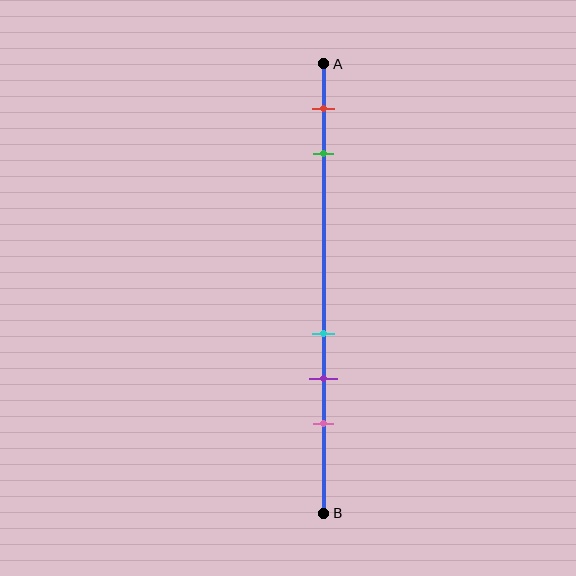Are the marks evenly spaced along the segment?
No, the marks are not evenly spaced.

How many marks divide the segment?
There are 5 marks dividing the segment.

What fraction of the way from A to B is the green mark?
The green mark is approximately 20% (0.2) of the way from A to B.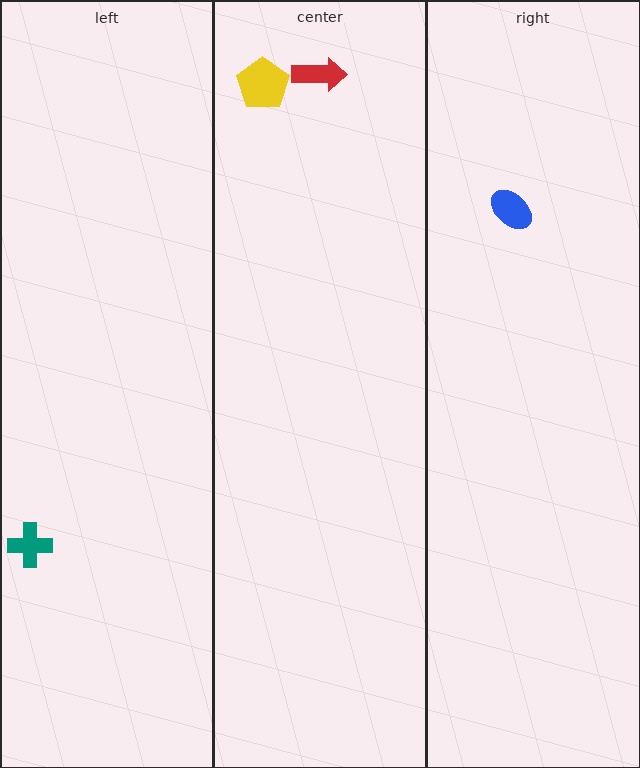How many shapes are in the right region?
1.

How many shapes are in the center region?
2.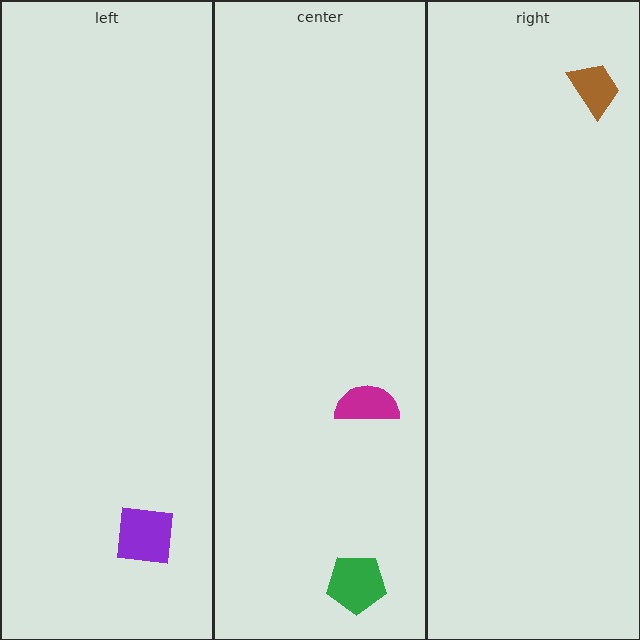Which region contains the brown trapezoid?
The right region.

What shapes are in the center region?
The green pentagon, the magenta semicircle.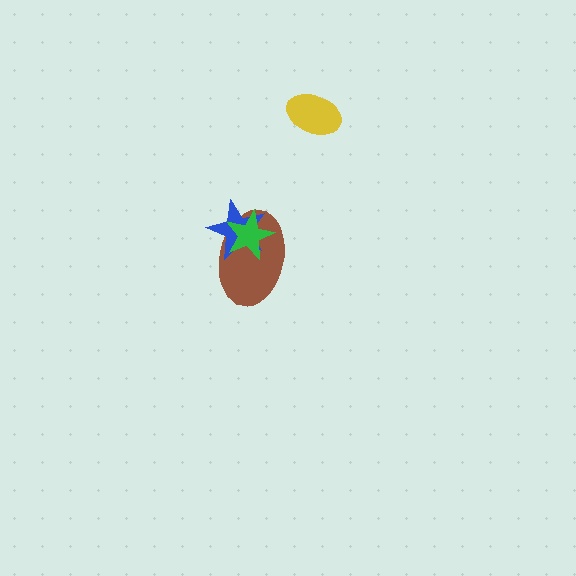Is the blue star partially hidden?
Yes, it is partially covered by another shape.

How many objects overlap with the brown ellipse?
2 objects overlap with the brown ellipse.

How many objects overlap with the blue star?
2 objects overlap with the blue star.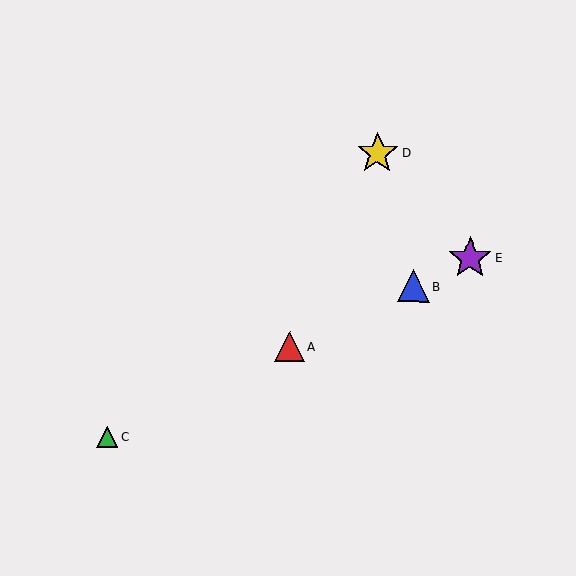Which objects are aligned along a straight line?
Objects A, B, C, E are aligned along a straight line.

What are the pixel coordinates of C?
Object C is at (107, 437).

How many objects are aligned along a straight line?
4 objects (A, B, C, E) are aligned along a straight line.